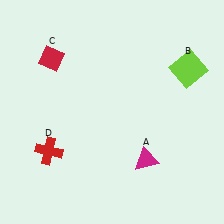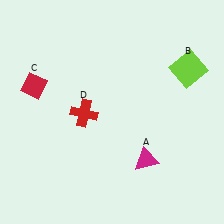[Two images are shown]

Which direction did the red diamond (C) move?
The red diamond (C) moved down.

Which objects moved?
The objects that moved are: the red diamond (C), the red cross (D).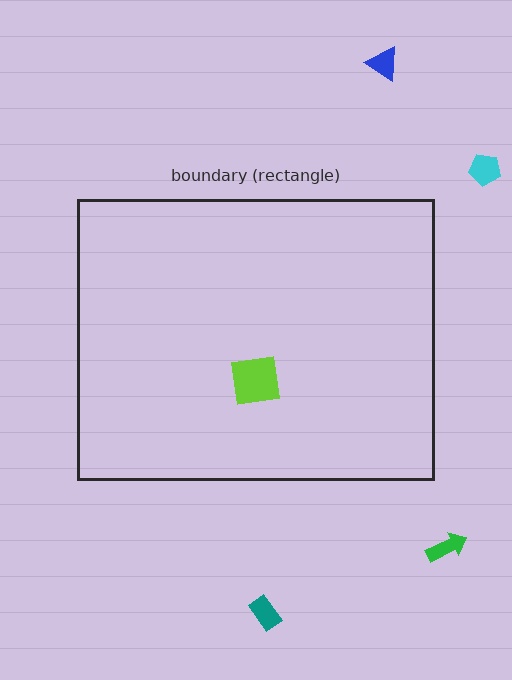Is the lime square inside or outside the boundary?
Inside.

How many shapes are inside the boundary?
1 inside, 4 outside.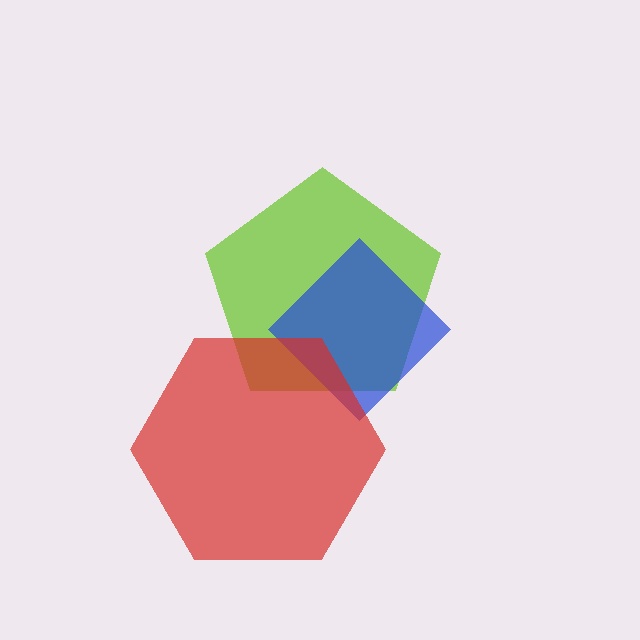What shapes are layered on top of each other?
The layered shapes are: a lime pentagon, a blue diamond, a red hexagon.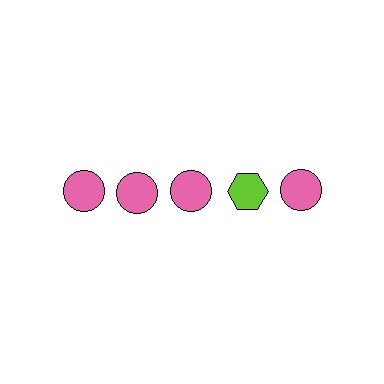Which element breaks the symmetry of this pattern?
The lime hexagon in the top row, second from right column breaks the symmetry. All other shapes are pink circles.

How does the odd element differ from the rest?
It differs in both color (lime instead of pink) and shape (hexagon instead of circle).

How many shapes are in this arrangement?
There are 5 shapes arranged in a grid pattern.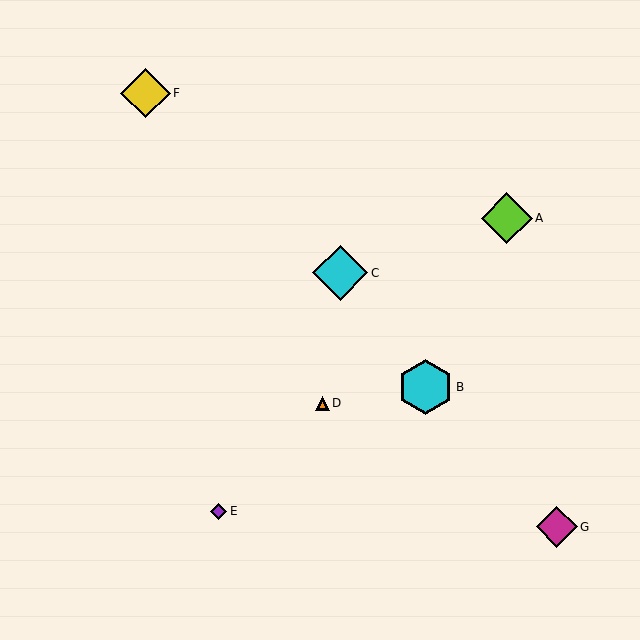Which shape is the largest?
The cyan diamond (labeled C) is the largest.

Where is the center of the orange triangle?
The center of the orange triangle is at (323, 403).